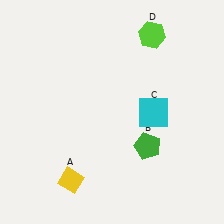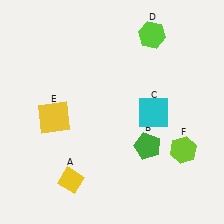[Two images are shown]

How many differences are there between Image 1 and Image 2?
There are 2 differences between the two images.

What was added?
A yellow square (E), a lime hexagon (F) were added in Image 2.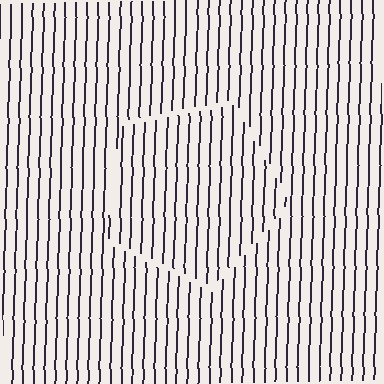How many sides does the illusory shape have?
5 sides — the line-ends trace a pentagon.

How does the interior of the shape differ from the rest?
The interior of the shape contains the same grating, shifted by half a period — the contour is defined by the phase discontinuity where line-ends from the inner and outer gratings abut.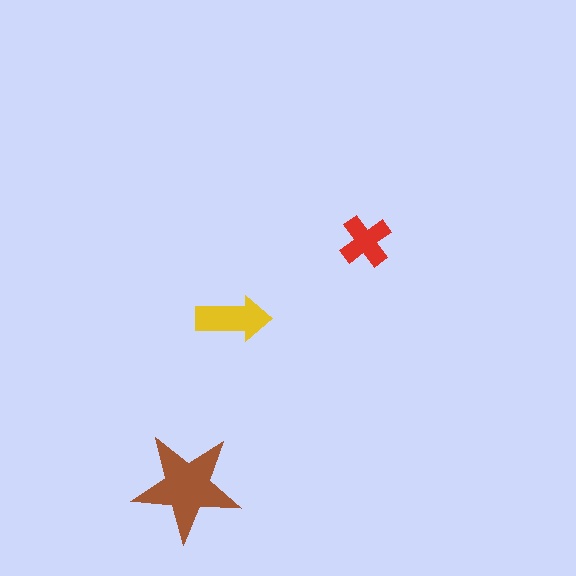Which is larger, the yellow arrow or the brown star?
The brown star.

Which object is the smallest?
The red cross.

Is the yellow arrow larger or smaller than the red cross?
Larger.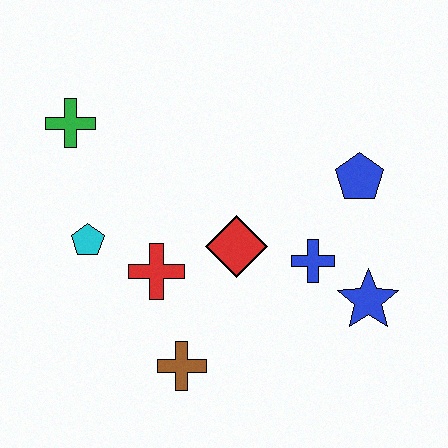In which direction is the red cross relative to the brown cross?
The red cross is above the brown cross.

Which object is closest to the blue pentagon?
The blue cross is closest to the blue pentagon.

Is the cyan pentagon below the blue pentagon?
Yes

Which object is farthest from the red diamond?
The green cross is farthest from the red diamond.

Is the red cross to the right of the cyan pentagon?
Yes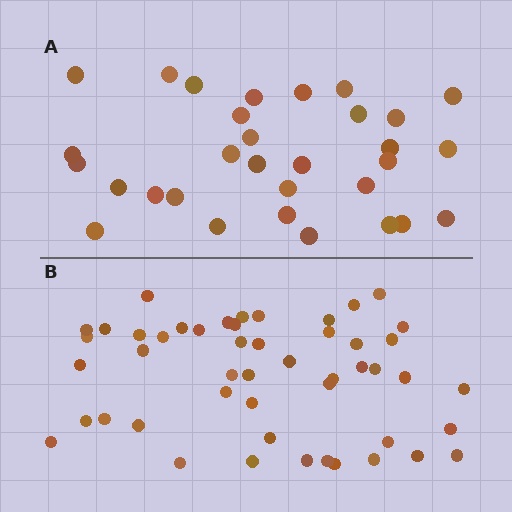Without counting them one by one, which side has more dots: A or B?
Region B (the bottom region) has more dots.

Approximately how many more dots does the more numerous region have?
Region B has approximately 20 more dots than region A.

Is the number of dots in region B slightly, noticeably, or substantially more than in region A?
Region B has substantially more. The ratio is roughly 1.6 to 1.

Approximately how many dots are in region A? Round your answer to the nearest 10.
About 30 dots. (The exact count is 31, which rounds to 30.)